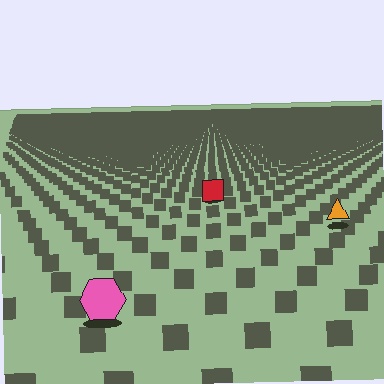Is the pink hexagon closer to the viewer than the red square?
Yes. The pink hexagon is closer — you can tell from the texture gradient: the ground texture is coarser near it.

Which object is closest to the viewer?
The pink hexagon is closest. The texture marks near it are larger and more spread out.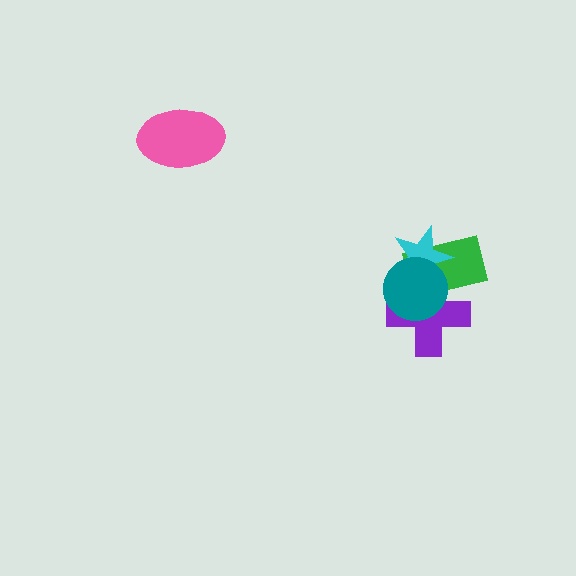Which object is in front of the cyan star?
The teal circle is in front of the cyan star.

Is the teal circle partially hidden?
No, no other shape covers it.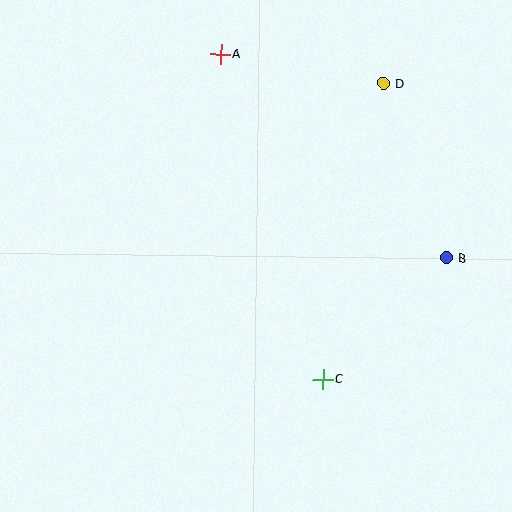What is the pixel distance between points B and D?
The distance between B and D is 185 pixels.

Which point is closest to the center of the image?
Point C at (323, 379) is closest to the center.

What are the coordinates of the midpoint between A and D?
The midpoint between A and D is at (302, 69).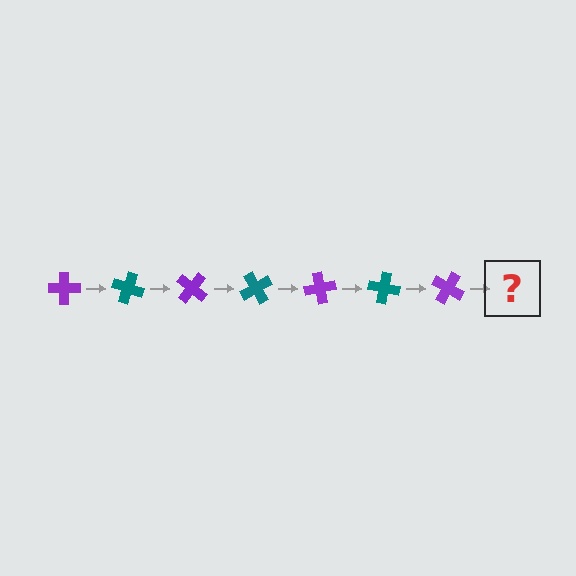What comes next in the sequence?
The next element should be a teal cross, rotated 140 degrees from the start.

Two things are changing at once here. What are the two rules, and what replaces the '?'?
The two rules are that it rotates 20 degrees each step and the color cycles through purple and teal. The '?' should be a teal cross, rotated 140 degrees from the start.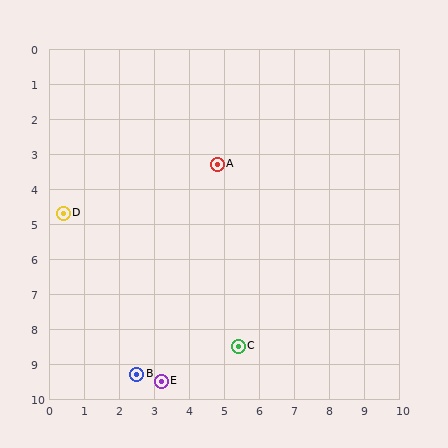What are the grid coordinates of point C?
Point C is at approximately (5.4, 8.5).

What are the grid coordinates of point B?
Point B is at approximately (2.5, 9.3).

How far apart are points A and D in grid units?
Points A and D are about 4.6 grid units apart.